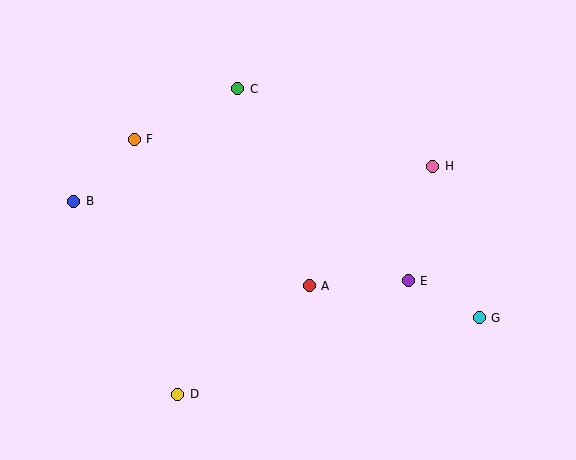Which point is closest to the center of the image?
Point A at (309, 286) is closest to the center.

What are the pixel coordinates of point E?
Point E is at (408, 281).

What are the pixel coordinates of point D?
Point D is at (178, 394).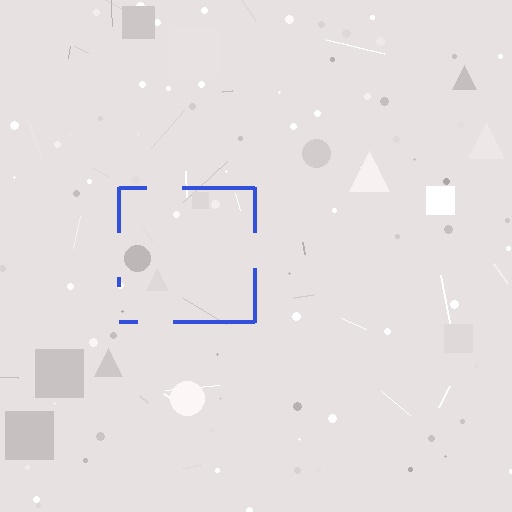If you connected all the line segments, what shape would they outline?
They would outline a square.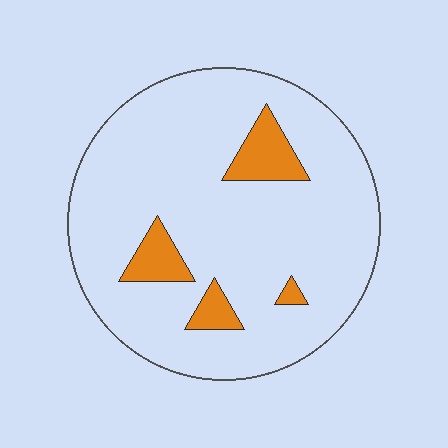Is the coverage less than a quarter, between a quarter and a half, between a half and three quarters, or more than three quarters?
Less than a quarter.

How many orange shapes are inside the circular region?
4.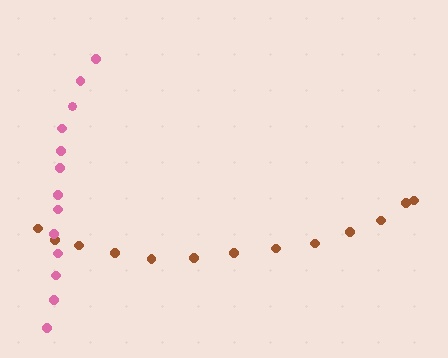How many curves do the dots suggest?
There are 2 distinct paths.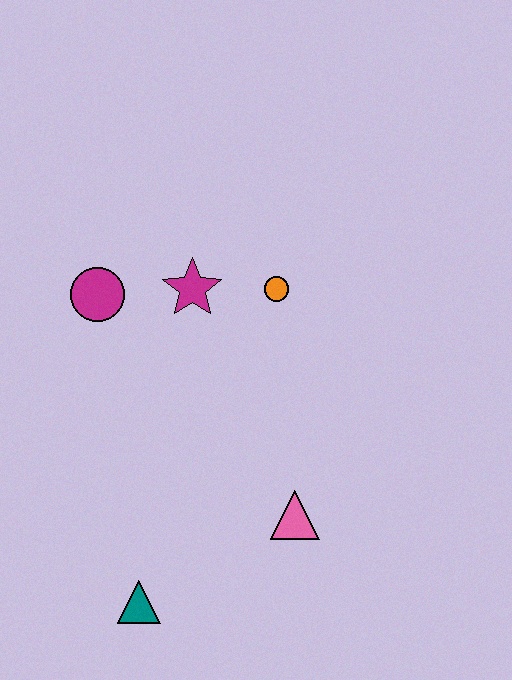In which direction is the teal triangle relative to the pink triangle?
The teal triangle is to the left of the pink triangle.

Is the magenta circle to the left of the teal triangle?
Yes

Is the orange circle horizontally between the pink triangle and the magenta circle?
Yes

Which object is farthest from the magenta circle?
The teal triangle is farthest from the magenta circle.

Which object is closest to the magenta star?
The orange circle is closest to the magenta star.